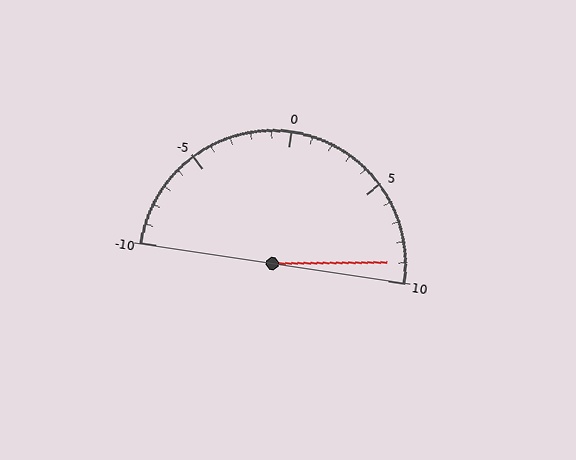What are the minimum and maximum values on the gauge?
The gauge ranges from -10 to 10.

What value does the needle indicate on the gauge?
The needle indicates approximately 9.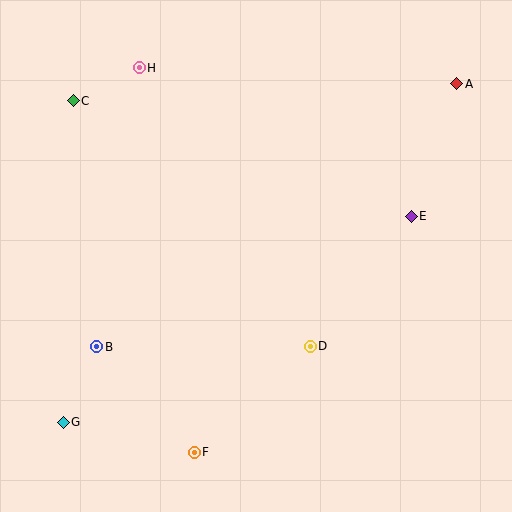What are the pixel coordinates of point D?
Point D is at (310, 346).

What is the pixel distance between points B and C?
The distance between B and C is 247 pixels.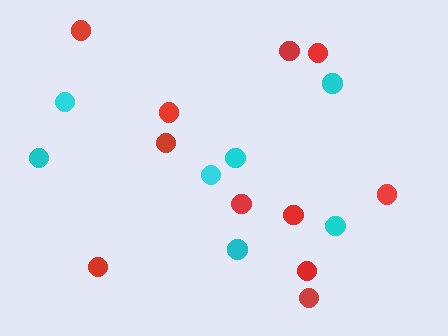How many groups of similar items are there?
There are 2 groups: one group of red circles (11) and one group of cyan circles (7).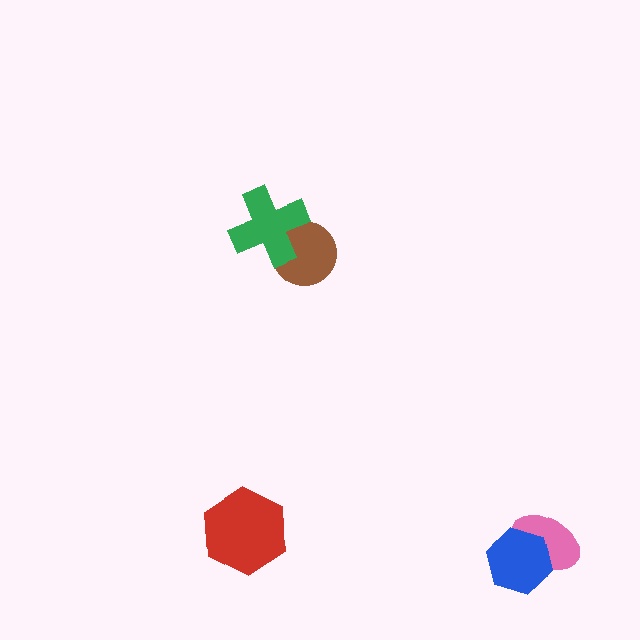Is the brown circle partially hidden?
Yes, it is partially covered by another shape.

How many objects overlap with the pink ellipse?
1 object overlaps with the pink ellipse.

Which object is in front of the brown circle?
The green cross is in front of the brown circle.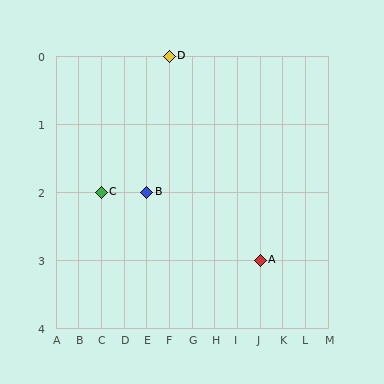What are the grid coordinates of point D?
Point D is at grid coordinates (F, 0).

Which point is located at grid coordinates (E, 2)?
Point B is at (E, 2).